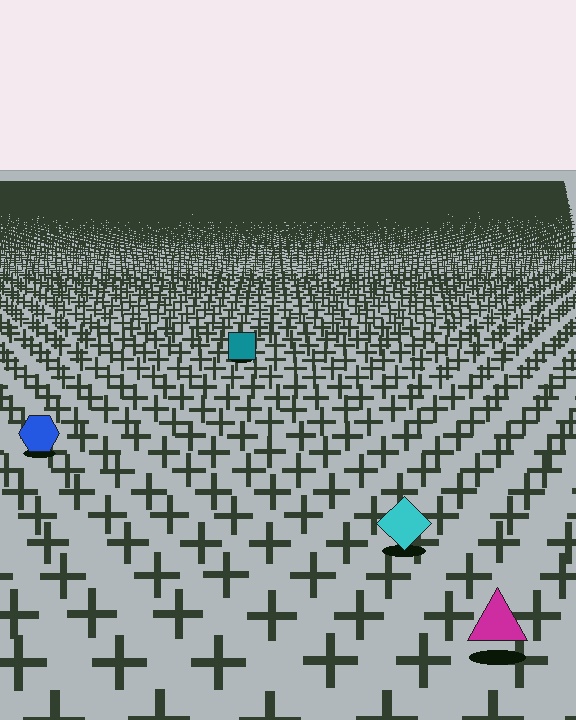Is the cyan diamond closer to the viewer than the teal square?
Yes. The cyan diamond is closer — you can tell from the texture gradient: the ground texture is coarser near it.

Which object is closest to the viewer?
The magenta triangle is closest. The texture marks near it are larger and more spread out.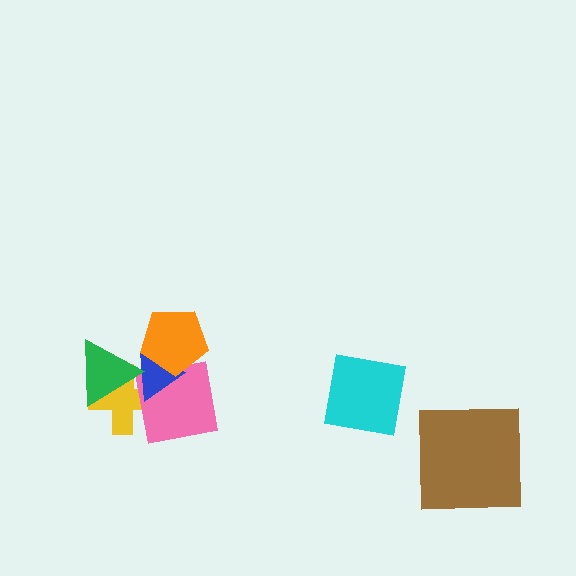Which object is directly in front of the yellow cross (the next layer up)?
The pink square is directly in front of the yellow cross.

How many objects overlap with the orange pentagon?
2 objects overlap with the orange pentagon.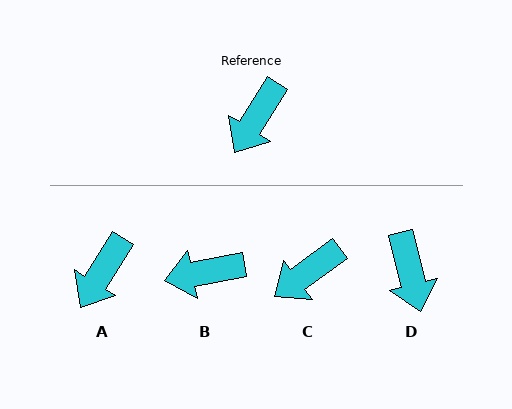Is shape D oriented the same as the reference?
No, it is off by about 46 degrees.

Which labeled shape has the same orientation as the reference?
A.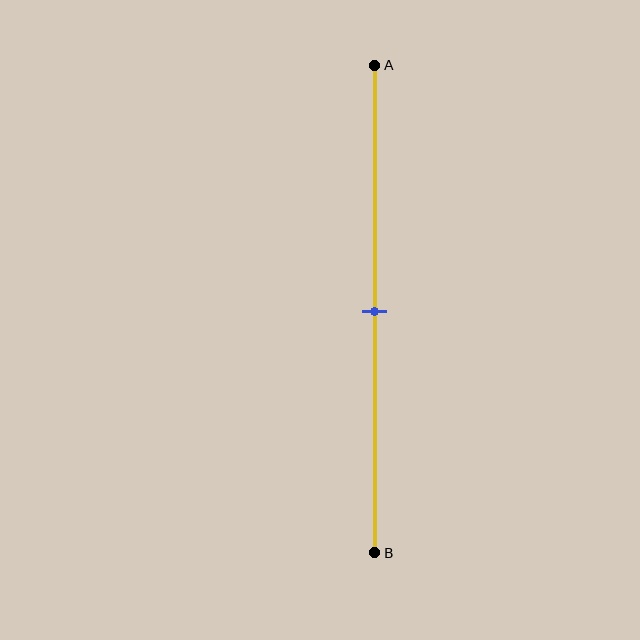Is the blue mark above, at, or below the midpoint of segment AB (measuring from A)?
The blue mark is approximately at the midpoint of segment AB.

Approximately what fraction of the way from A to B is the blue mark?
The blue mark is approximately 50% of the way from A to B.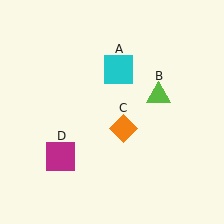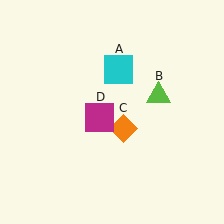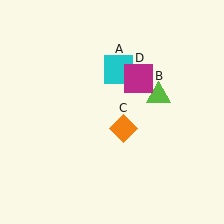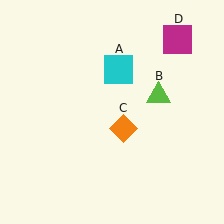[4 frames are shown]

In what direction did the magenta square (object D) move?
The magenta square (object D) moved up and to the right.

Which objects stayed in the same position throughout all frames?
Cyan square (object A) and lime triangle (object B) and orange diamond (object C) remained stationary.